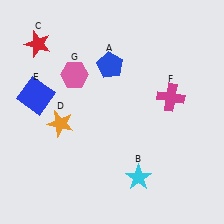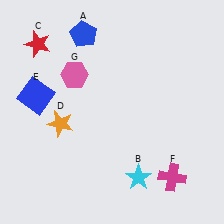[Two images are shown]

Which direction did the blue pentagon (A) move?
The blue pentagon (A) moved up.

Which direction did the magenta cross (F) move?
The magenta cross (F) moved down.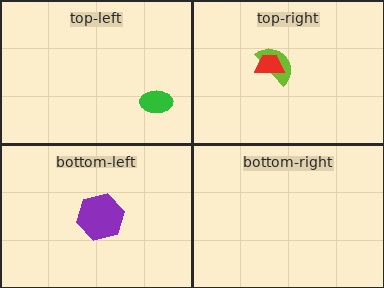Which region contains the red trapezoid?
The top-right region.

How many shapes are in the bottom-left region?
1.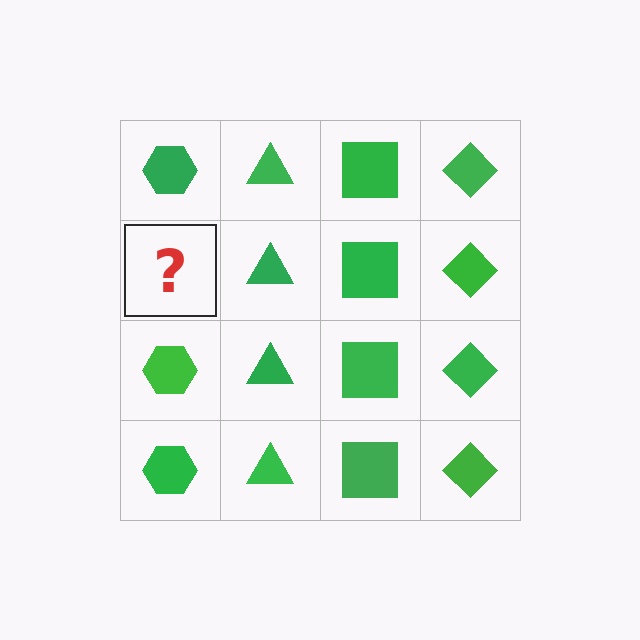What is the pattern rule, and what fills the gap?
The rule is that each column has a consistent shape. The gap should be filled with a green hexagon.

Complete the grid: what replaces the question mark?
The question mark should be replaced with a green hexagon.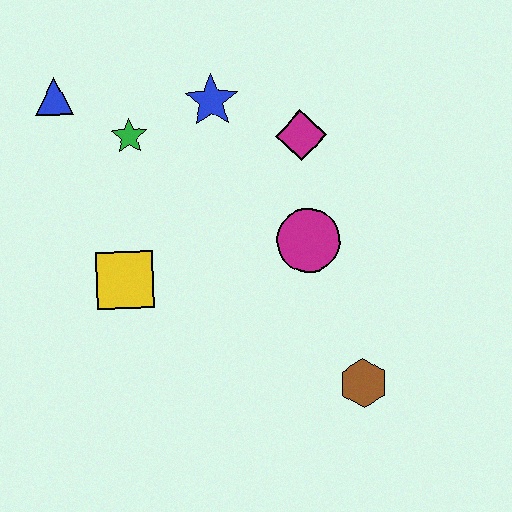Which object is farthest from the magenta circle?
The blue triangle is farthest from the magenta circle.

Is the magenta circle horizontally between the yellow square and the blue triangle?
No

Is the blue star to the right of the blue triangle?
Yes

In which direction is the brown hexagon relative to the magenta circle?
The brown hexagon is below the magenta circle.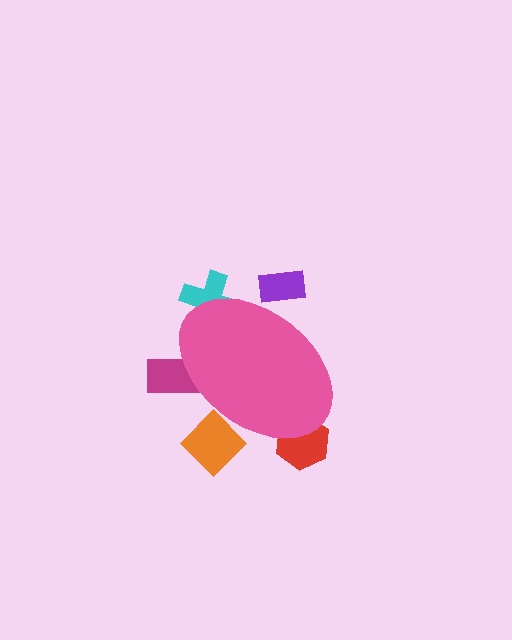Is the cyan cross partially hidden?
Yes, the cyan cross is partially hidden behind the pink ellipse.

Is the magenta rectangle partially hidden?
Yes, the magenta rectangle is partially hidden behind the pink ellipse.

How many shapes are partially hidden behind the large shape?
5 shapes are partially hidden.